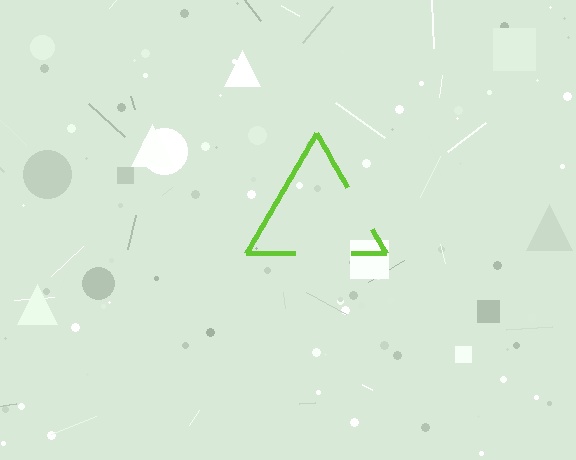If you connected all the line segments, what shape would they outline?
They would outline a triangle.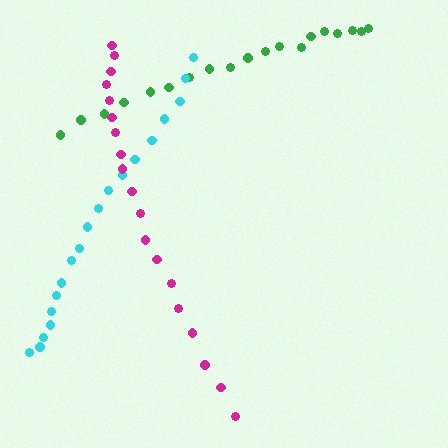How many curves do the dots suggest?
There are 3 distinct paths.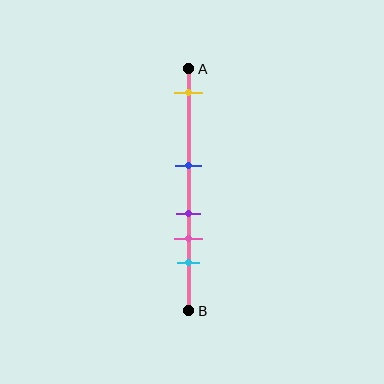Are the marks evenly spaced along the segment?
No, the marks are not evenly spaced.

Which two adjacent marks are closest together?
The purple and pink marks are the closest adjacent pair.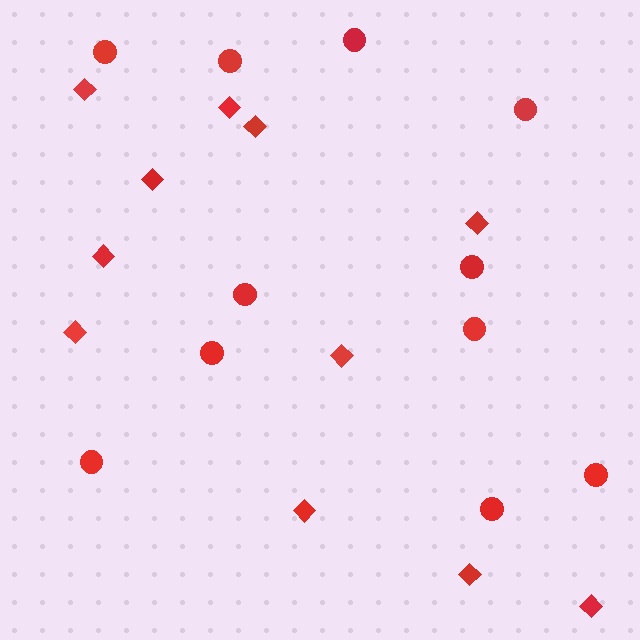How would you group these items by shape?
There are 2 groups: one group of circles (11) and one group of diamonds (11).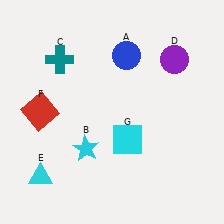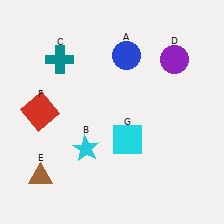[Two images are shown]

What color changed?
The triangle (E) changed from cyan in Image 1 to brown in Image 2.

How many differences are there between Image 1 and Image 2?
There is 1 difference between the two images.